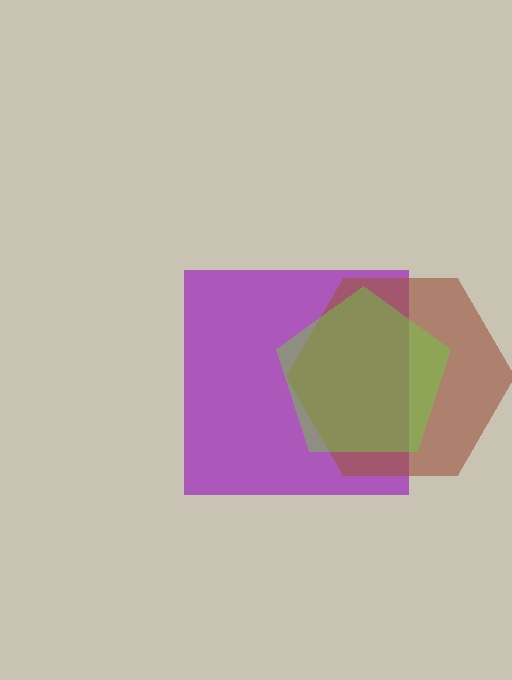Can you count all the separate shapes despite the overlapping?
Yes, there are 3 separate shapes.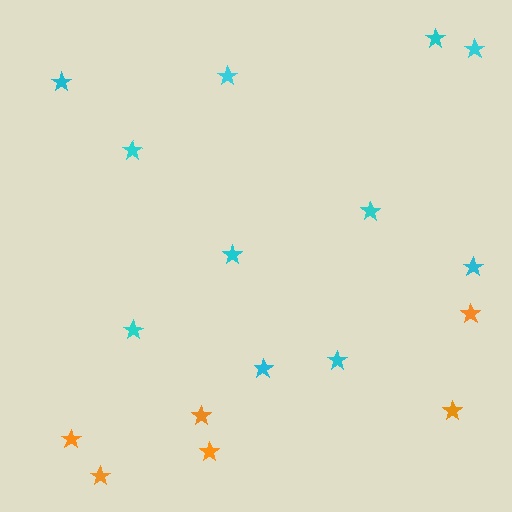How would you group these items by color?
There are 2 groups: one group of orange stars (6) and one group of cyan stars (11).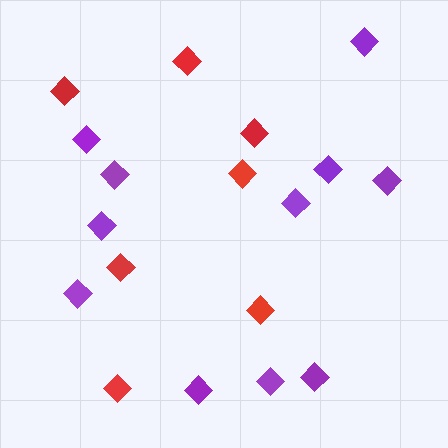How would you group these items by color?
There are 2 groups: one group of red diamonds (7) and one group of purple diamonds (11).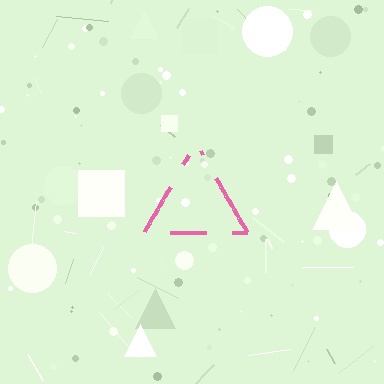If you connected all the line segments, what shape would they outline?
They would outline a triangle.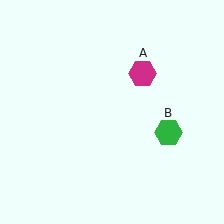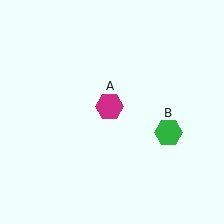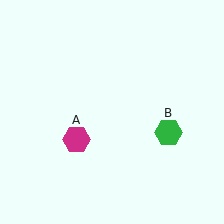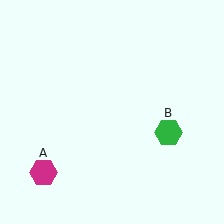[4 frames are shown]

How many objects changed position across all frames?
1 object changed position: magenta hexagon (object A).